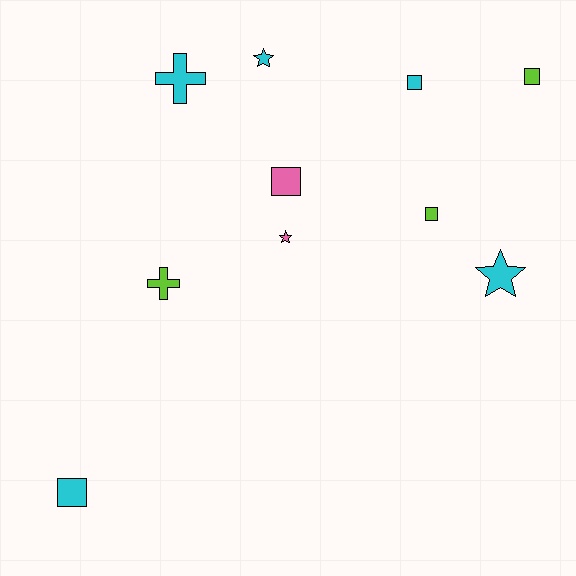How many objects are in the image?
There are 10 objects.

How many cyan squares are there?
There are 2 cyan squares.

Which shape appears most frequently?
Square, with 5 objects.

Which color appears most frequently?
Cyan, with 5 objects.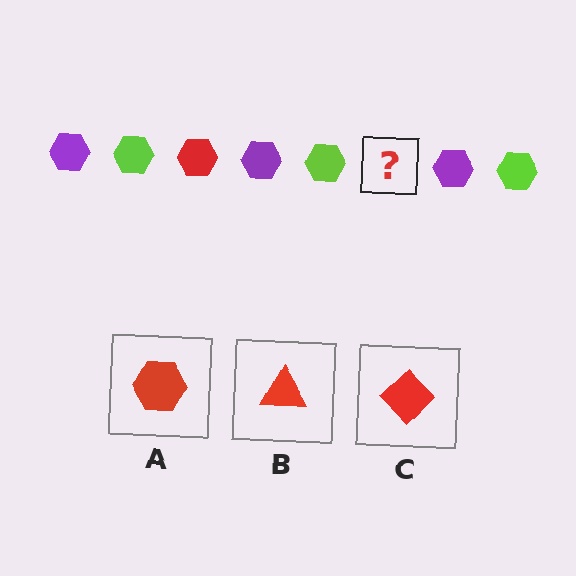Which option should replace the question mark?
Option A.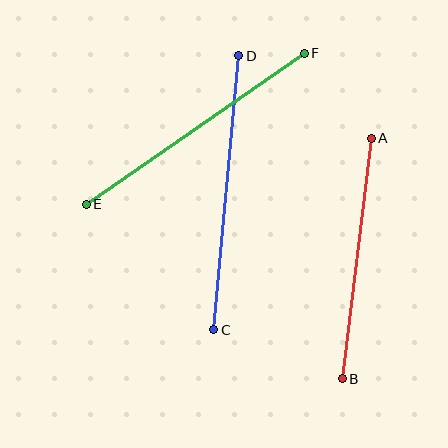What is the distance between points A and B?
The distance is approximately 242 pixels.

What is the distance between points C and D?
The distance is approximately 275 pixels.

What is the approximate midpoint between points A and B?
The midpoint is at approximately (357, 259) pixels.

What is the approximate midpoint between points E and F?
The midpoint is at approximately (195, 129) pixels.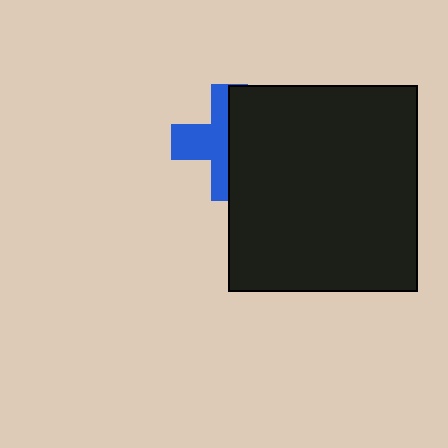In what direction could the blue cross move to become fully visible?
The blue cross could move left. That would shift it out from behind the black rectangle entirely.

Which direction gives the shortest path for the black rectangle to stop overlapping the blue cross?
Moving right gives the shortest separation.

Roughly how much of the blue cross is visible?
About half of it is visible (roughly 47%).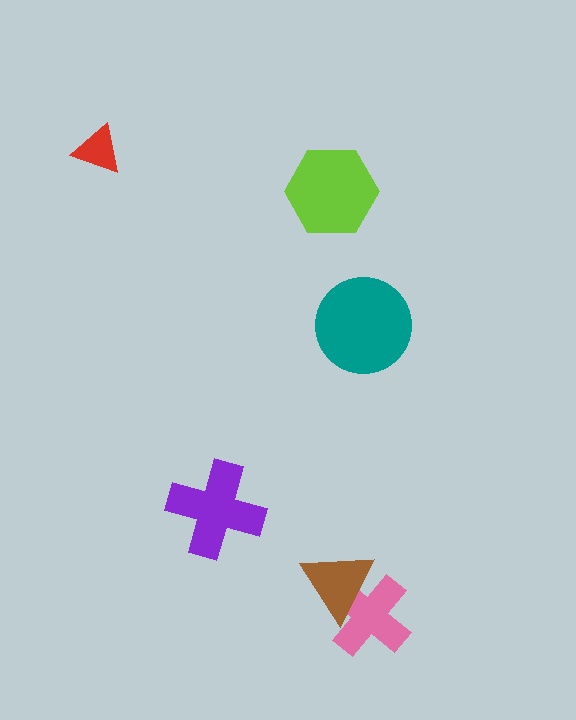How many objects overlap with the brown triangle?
1 object overlaps with the brown triangle.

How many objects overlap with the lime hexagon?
0 objects overlap with the lime hexagon.